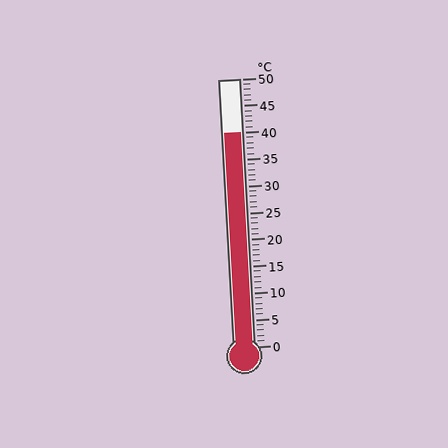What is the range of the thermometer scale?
The thermometer scale ranges from 0°C to 50°C.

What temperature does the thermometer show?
The thermometer shows approximately 40°C.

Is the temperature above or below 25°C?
The temperature is above 25°C.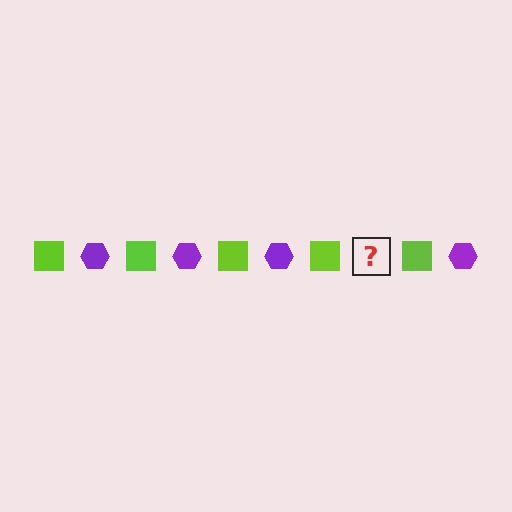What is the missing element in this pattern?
The missing element is a purple hexagon.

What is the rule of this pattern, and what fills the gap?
The rule is that the pattern alternates between lime square and purple hexagon. The gap should be filled with a purple hexagon.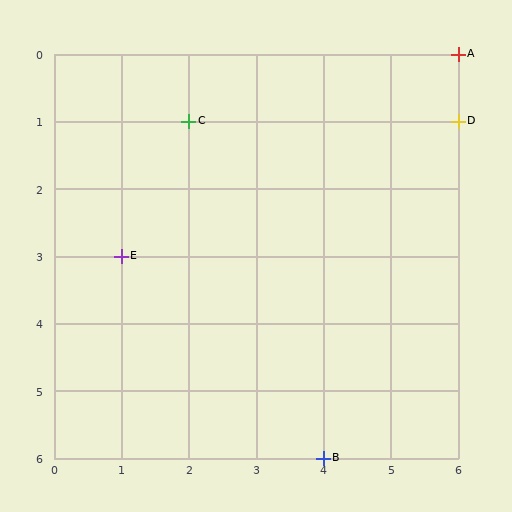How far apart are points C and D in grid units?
Points C and D are 4 columns apart.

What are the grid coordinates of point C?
Point C is at grid coordinates (2, 1).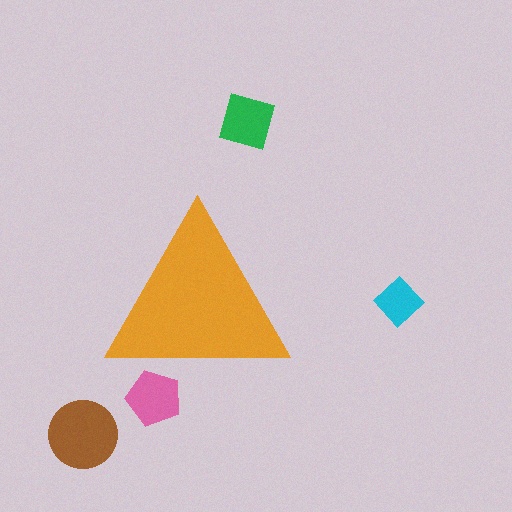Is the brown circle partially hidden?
No, the brown circle is fully visible.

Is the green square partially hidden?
No, the green square is fully visible.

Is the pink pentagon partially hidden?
Yes, the pink pentagon is partially hidden behind the orange triangle.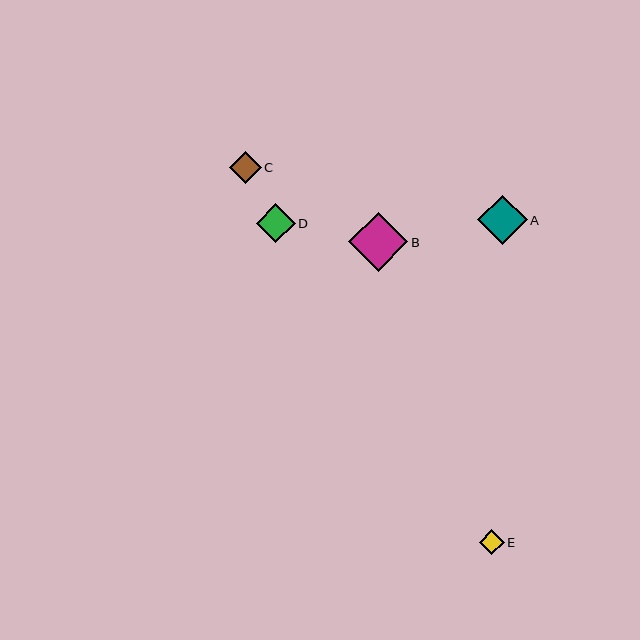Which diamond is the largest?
Diamond B is the largest with a size of approximately 59 pixels.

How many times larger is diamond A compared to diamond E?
Diamond A is approximately 2.0 times the size of diamond E.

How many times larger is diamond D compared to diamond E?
Diamond D is approximately 1.5 times the size of diamond E.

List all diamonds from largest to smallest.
From largest to smallest: B, A, D, C, E.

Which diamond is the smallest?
Diamond E is the smallest with a size of approximately 25 pixels.